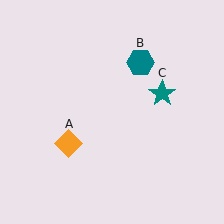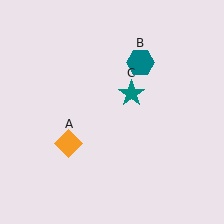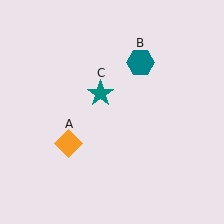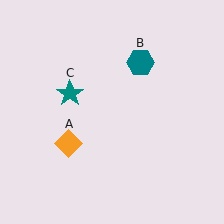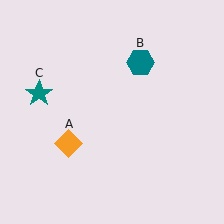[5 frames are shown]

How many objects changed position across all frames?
1 object changed position: teal star (object C).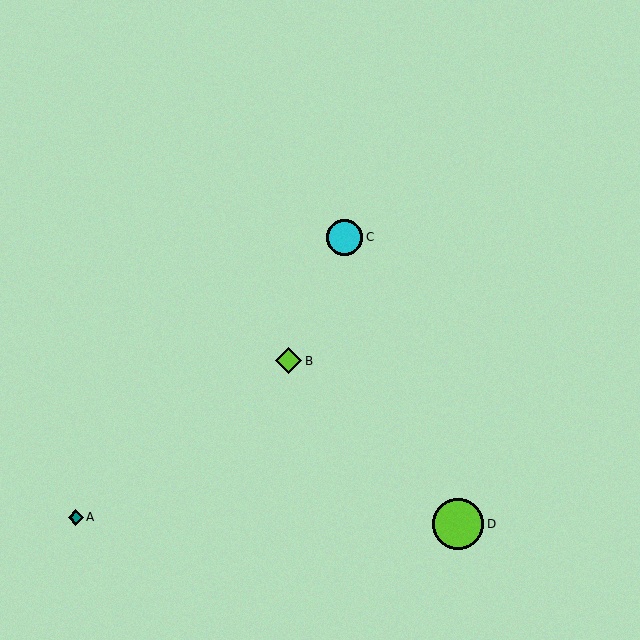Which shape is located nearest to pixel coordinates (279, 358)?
The lime diamond (labeled B) at (289, 361) is nearest to that location.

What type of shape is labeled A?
Shape A is a teal diamond.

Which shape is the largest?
The lime circle (labeled D) is the largest.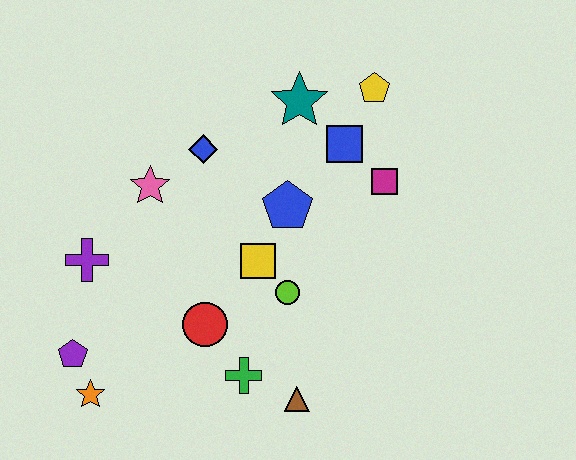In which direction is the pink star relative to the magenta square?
The pink star is to the left of the magenta square.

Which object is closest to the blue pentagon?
The yellow square is closest to the blue pentagon.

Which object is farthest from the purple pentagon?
The yellow pentagon is farthest from the purple pentagon.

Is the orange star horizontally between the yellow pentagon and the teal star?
No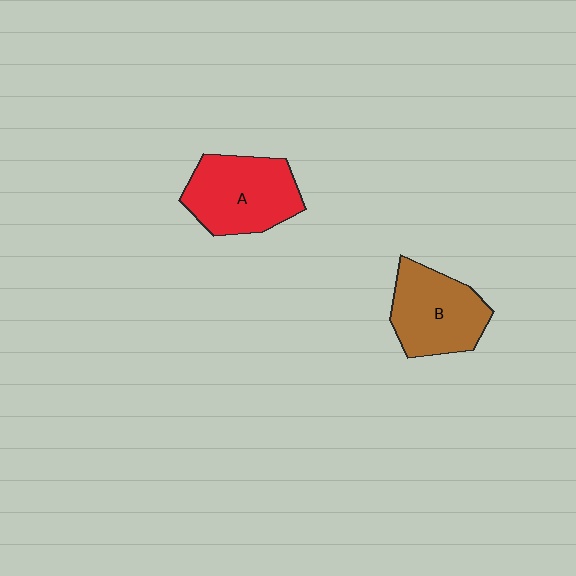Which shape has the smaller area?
Shape B (brown).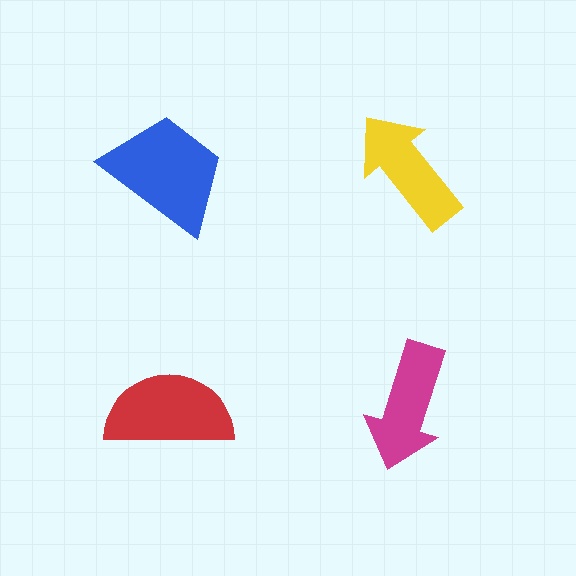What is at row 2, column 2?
A magenta arrow.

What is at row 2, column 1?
A red semicircle.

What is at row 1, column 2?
A yellow arrow.